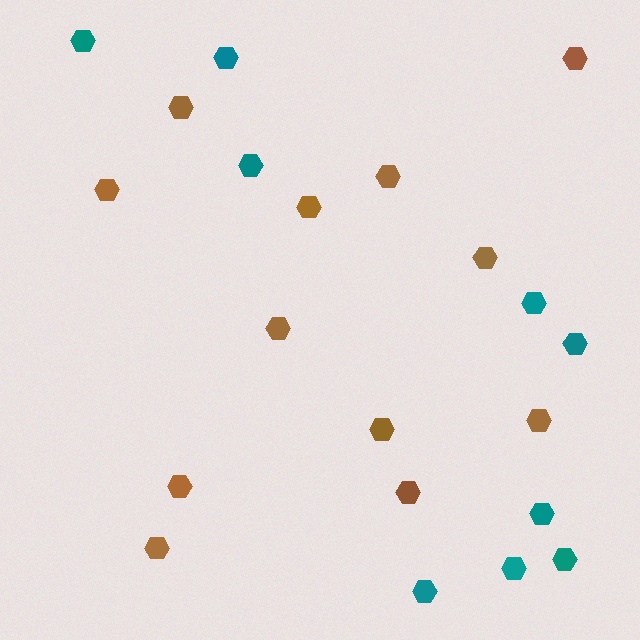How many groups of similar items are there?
There are 2 groups: one group of teal hexagons (9) and one group of brown hexagons (12).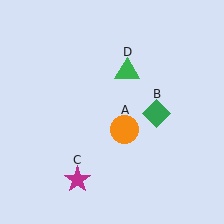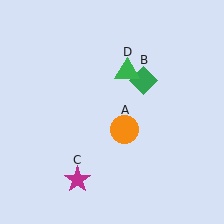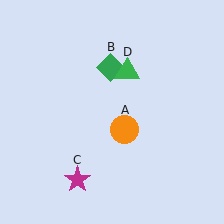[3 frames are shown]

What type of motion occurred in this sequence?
The green diamond (object B) rotated counterclockwise around the center of the scene.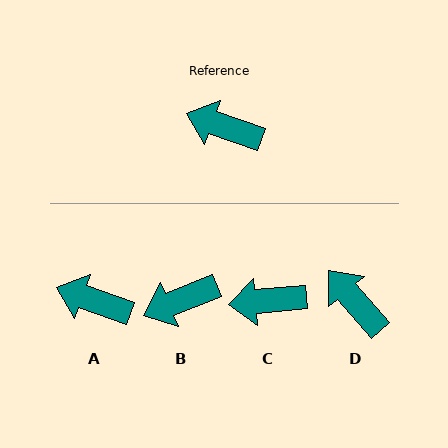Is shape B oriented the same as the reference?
No, it is off by about 41 degrees.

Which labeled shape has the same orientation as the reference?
A.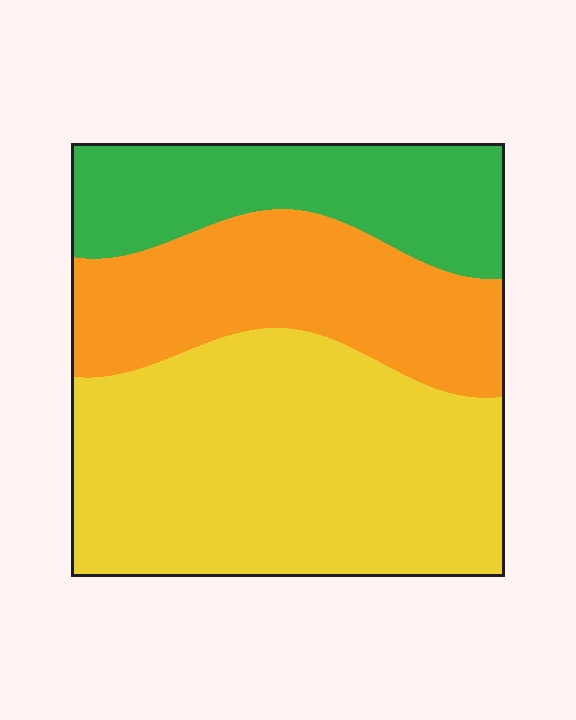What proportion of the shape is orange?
Orange covers about 25% of the shape.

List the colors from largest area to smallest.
From largest to smallest: yellow, orange, green.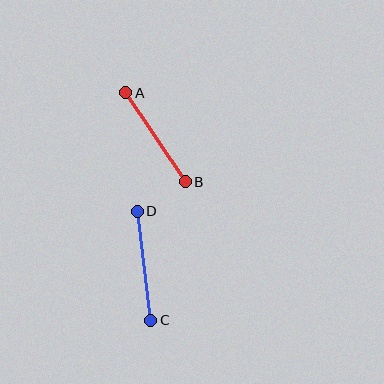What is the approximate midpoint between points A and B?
The midpoint is at approximately (155, 137) pixels.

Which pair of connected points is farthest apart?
Points C and D are farthest apart.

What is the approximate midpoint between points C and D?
The midpoint is at approximately (144, 266) pixels.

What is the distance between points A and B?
The distance is approximately 107 pixels.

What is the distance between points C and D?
The distance is approximately 110 pixels.